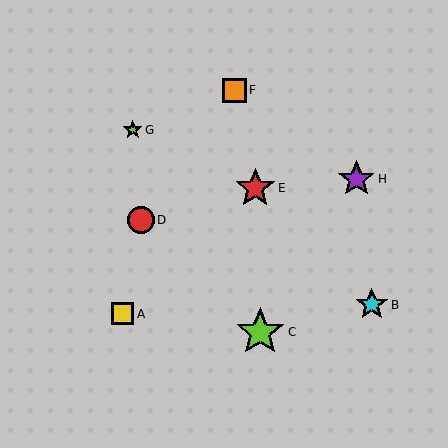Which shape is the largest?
The lime star (labeled C) is the largest.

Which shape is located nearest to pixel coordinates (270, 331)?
The lime star (labeled C) at (260, 332) is nearest to that location.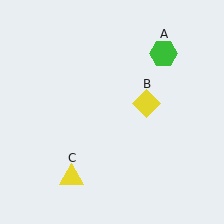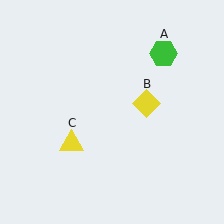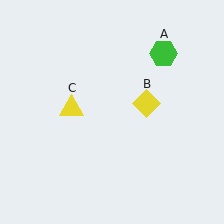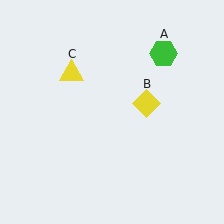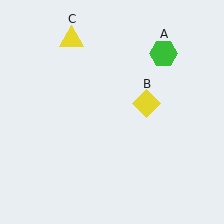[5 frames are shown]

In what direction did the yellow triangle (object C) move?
The yellow triangle (object C) moved up.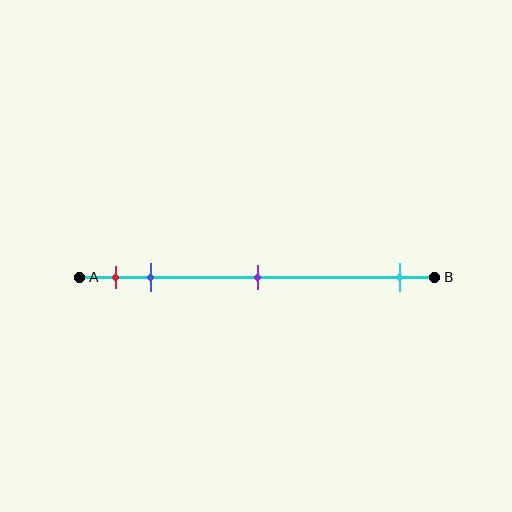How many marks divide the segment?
There are 4 marks dividing the segment.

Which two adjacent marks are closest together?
The red and blue marks are the closest adjacent pair.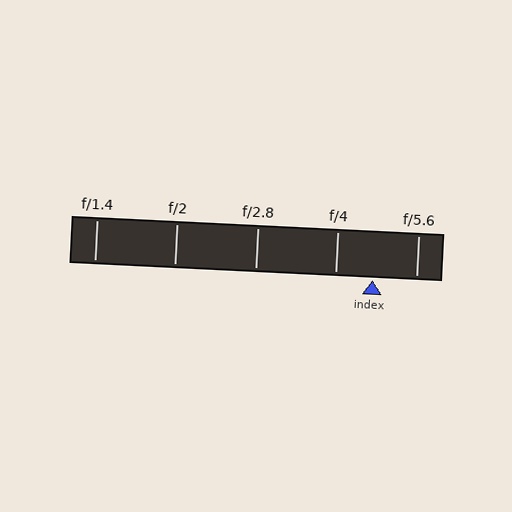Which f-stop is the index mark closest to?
The index mark is closest to f/4.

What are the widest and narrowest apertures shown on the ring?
The widest aperture shown is f/1.4 and the narrowest is f/5.6.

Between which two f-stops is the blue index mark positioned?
The index mark is between f/4 and f/5.6.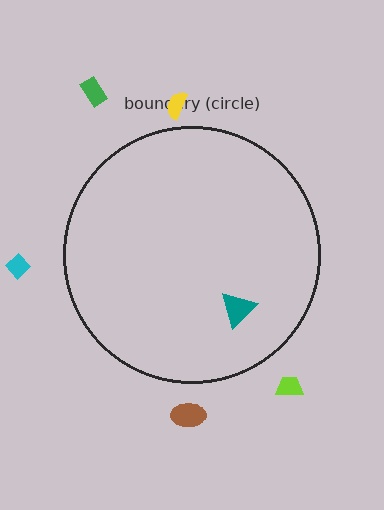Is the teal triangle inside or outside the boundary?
Inside.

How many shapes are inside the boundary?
1 inside, 5 outside.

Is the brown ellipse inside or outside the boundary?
Outside.